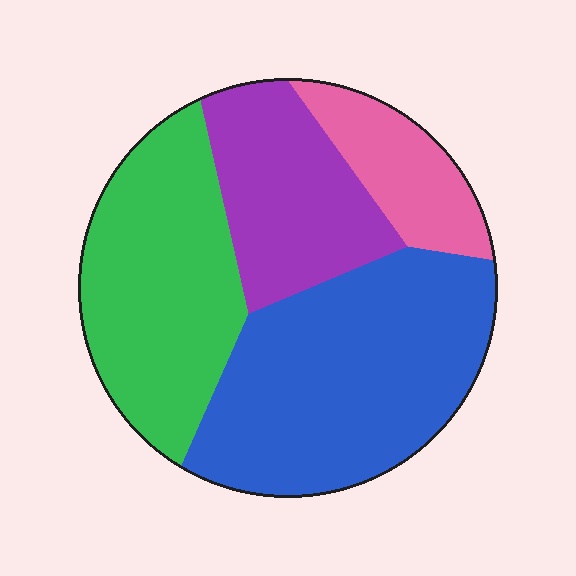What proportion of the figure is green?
Green takes up about one third (1/3) of the figure.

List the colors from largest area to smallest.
From largest to smallest: blue, green, purple, pink.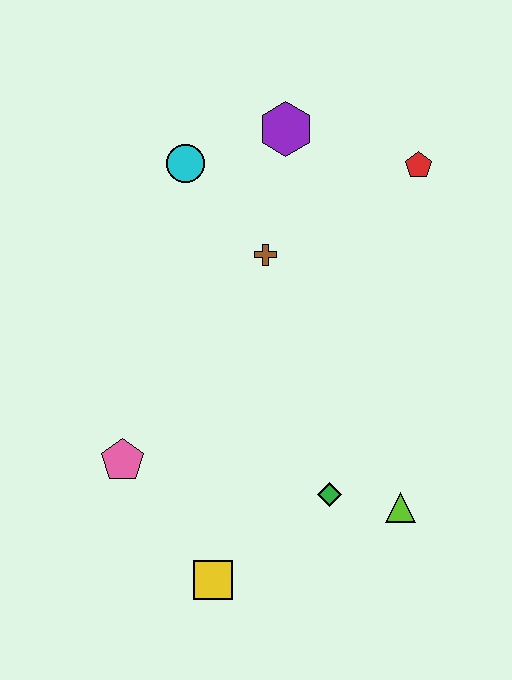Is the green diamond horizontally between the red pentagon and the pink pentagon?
Yes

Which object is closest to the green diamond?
The lime triangle is closest to the green diamond.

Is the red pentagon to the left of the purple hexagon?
No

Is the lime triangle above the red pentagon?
No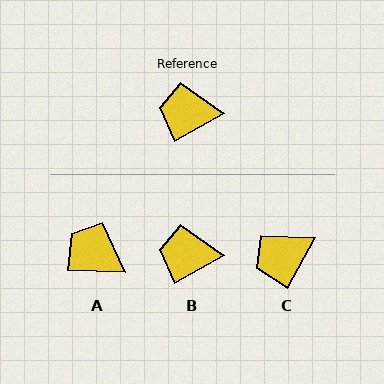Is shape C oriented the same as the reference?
No, it is off by about 33 degrees.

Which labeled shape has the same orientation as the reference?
B.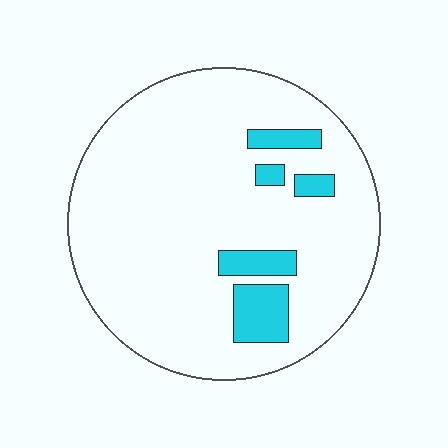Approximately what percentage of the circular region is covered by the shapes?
Approximately 10%.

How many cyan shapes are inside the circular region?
5.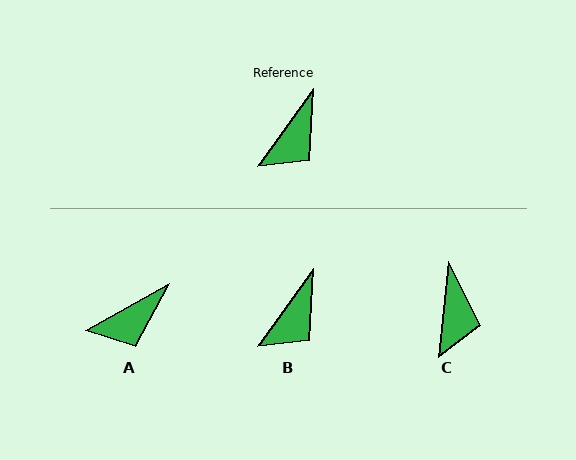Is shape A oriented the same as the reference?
No, it is off by about 25 degrees.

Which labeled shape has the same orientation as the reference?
B.